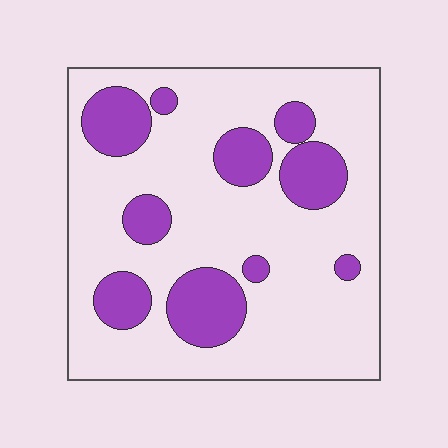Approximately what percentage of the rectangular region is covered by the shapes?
Approximately 25%.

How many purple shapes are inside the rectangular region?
10.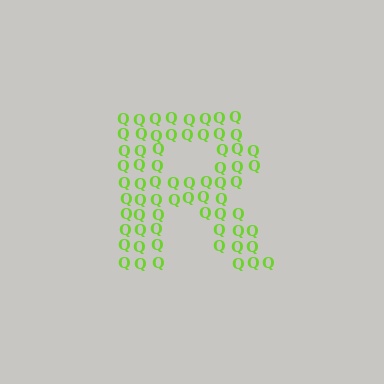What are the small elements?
The small elements are letter Q's.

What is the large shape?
The large shape is the letter R.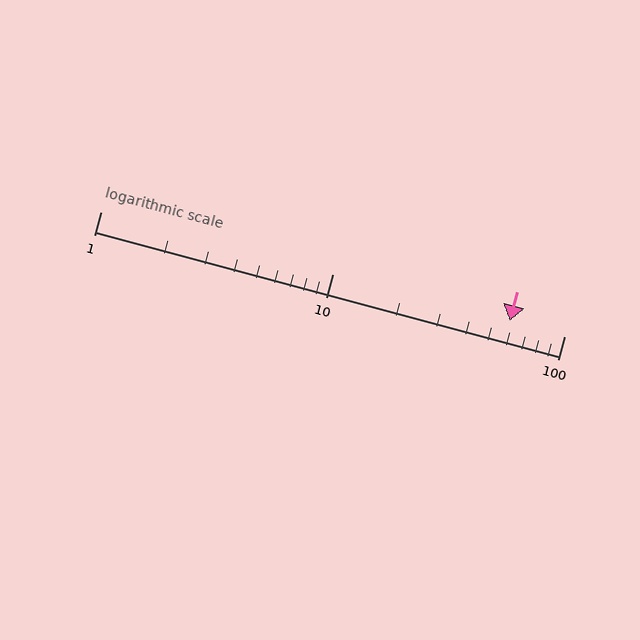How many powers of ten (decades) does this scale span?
The scale spans 2 decades, from 1 to 100.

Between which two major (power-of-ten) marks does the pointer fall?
The pointer is between 10 and 100.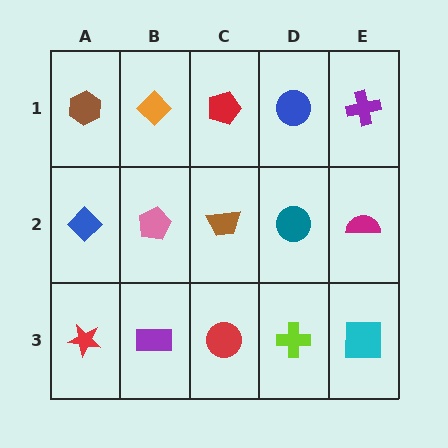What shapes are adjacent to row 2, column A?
A brown hexagon (row 1, column A), a red star (row 3, column A), a pink pentagon (row 2, column B).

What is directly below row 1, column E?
A magenta semicircle.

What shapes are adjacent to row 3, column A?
A blue diamond (row 2, column A), a purple rectangle (row 3, column B).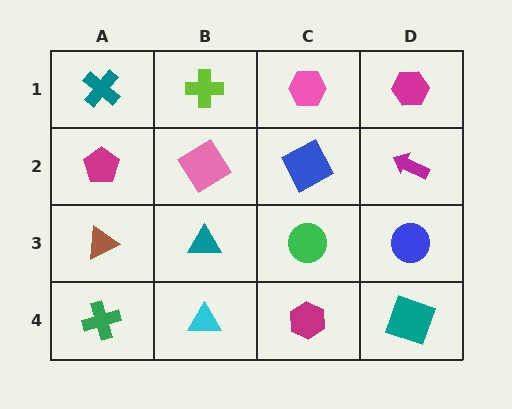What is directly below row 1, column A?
A magenta pentagon.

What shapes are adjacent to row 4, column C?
A green circle (row 3, column C), a cyan triangle (row 4, column B), a teal square (row 4, column D).